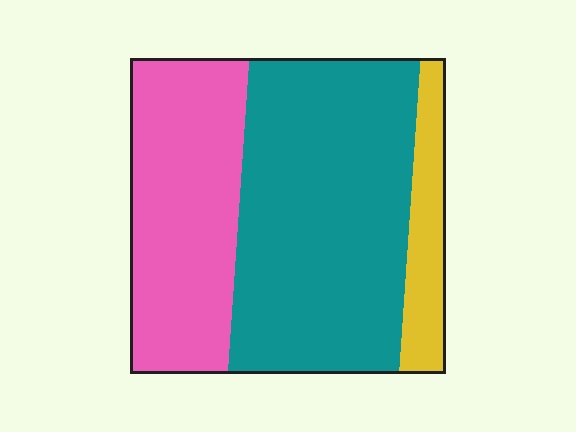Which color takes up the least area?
Yellow, at roughly 10%.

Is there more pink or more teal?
Teal.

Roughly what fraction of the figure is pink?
Pink takes up about one third (1/3) of the figure.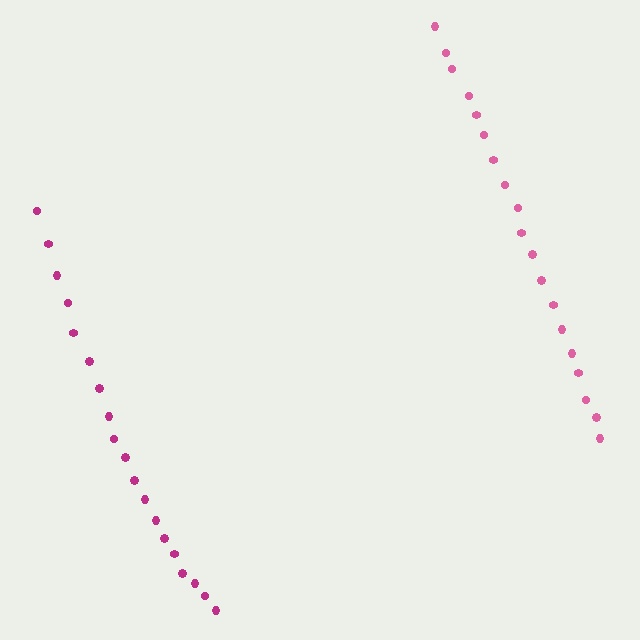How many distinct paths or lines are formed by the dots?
There are 2 distinct paths.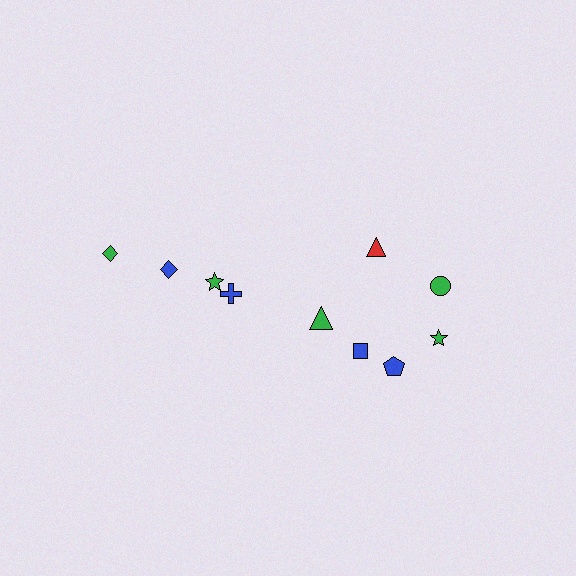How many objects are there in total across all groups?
There are 10 objects.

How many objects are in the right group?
There are 6 objects.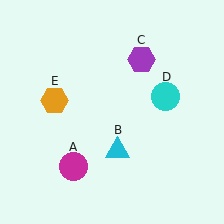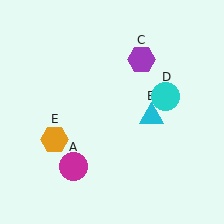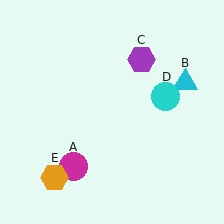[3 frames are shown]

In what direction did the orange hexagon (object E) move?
The orange hexagon (object E) moved down.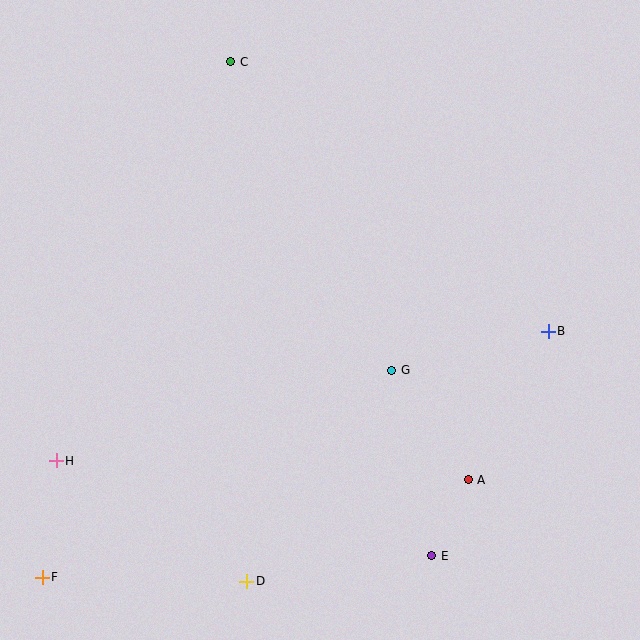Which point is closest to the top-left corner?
Point C is closest to the top-left corner.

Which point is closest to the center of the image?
Point G at (392, 370) is closest to the center.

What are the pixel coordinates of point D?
Point D is at (247, 581).